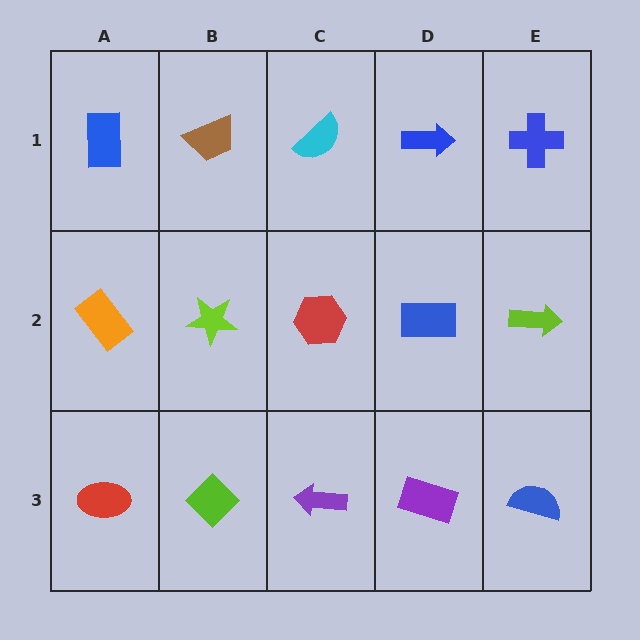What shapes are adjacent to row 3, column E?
A lime arrow (row 2, column E), a purple rectangle (row 3, column D).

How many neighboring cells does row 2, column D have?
4.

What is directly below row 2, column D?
A purple rectangle.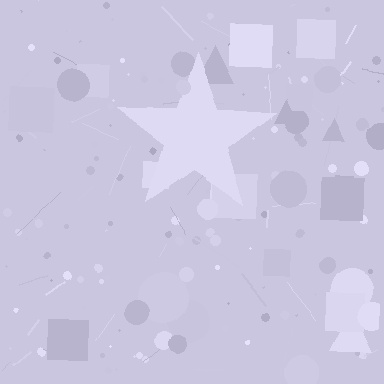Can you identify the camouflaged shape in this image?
The camouflaged shape is a star.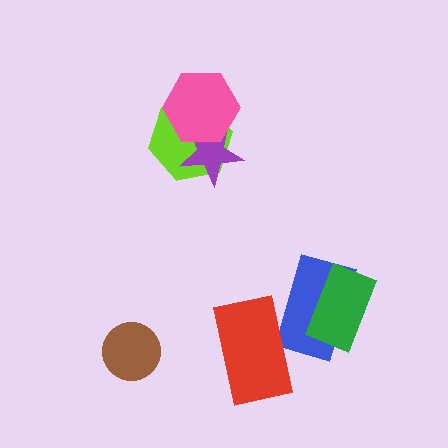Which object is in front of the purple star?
The pink hexagon is in front of the purple star.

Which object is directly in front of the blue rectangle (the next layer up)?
The green rectangle is directly in front of the blue rectangle.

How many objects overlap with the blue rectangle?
2 objects overlap with the blue rectangle.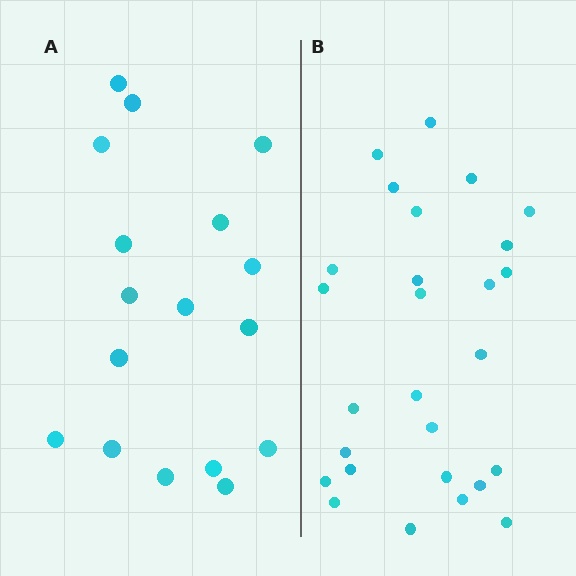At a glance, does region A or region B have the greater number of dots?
Region B (the right region) has more dots.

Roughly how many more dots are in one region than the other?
Region B has roughly 10 or so more dots than region A.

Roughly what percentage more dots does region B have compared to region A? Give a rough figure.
About 60% more.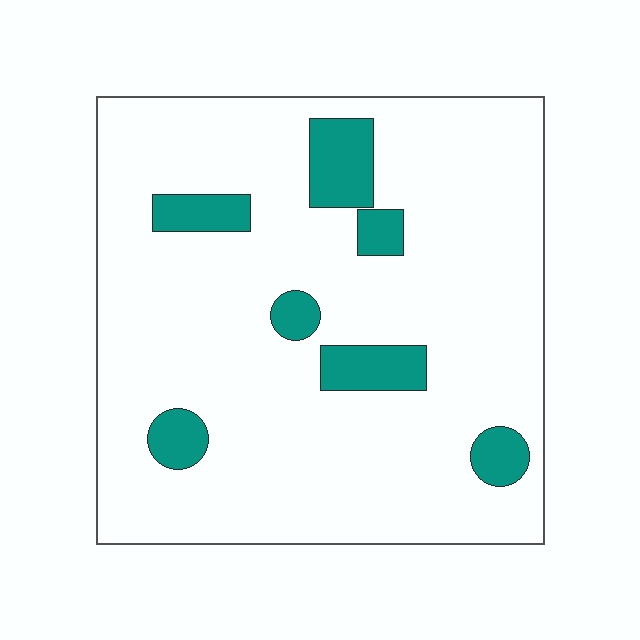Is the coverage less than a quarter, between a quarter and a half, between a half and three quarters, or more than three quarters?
Less than a quarter.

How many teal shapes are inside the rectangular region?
7.